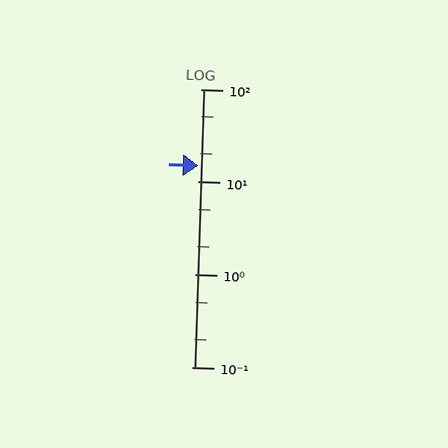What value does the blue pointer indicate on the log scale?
The pointer indicates approximately 15.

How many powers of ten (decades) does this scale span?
The scale spans 3 decades, from 0.1 to 100.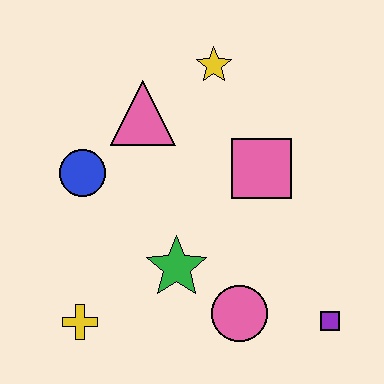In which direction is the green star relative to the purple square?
The green star is to the left of the purple square.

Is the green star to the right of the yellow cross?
Yes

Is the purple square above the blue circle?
No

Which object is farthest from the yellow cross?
The yellow star is farthest from the yellow cross.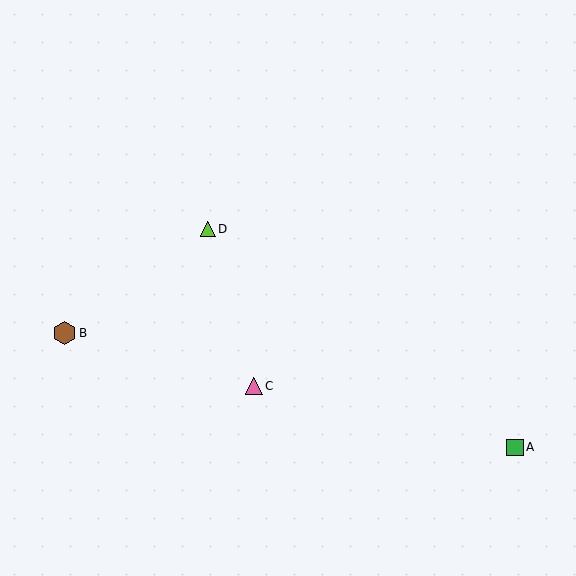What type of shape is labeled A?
Shape A is a green square.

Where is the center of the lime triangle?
The center of the lime triangle is at (208, 229).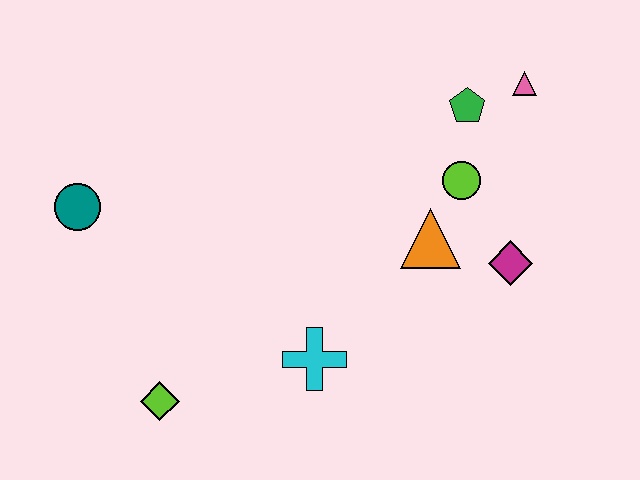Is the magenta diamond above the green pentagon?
No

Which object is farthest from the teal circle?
The pink triangle is farthest from the teal circle.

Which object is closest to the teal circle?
The lime diamond is closest to the teal circle.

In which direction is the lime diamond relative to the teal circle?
The lime diamond is below the teal circle.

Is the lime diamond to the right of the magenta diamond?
No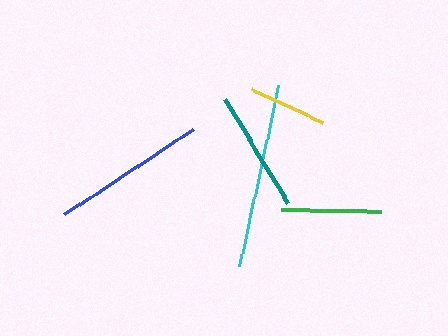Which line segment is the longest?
The cyan line is the longest at approximately 185 pixels.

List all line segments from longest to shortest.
From longest to shortest: cyan, blue, teal, green, yellow.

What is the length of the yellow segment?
The yellow segment is approximately 78 pixels long.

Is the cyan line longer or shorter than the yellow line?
The cyan line is longer than the yellow line.